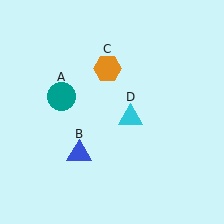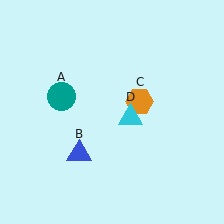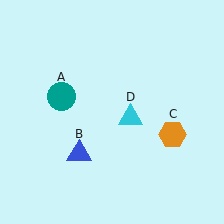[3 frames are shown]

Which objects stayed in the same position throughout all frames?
Teal circle (object A) and blue triangle (object B) and cyan triangle (object D) remained stationary.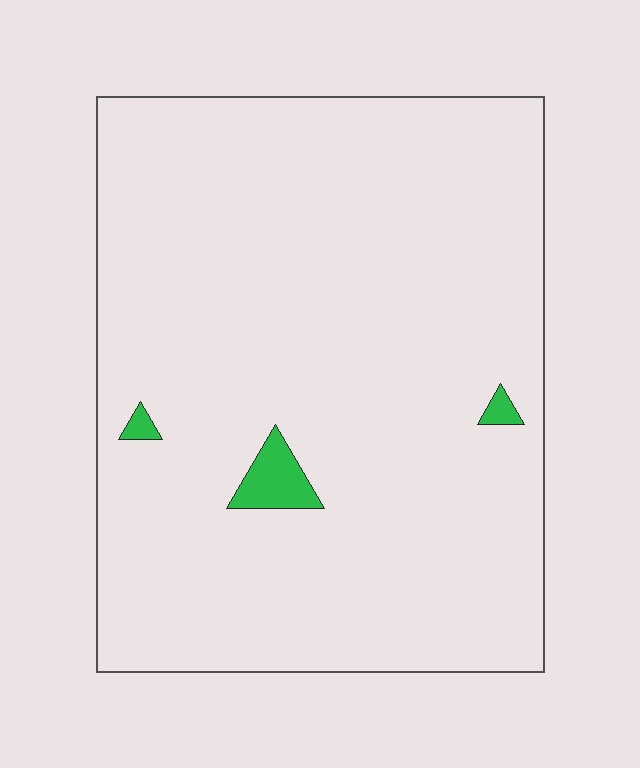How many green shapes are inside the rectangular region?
3.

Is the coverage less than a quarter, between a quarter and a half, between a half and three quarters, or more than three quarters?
Less than a quarter.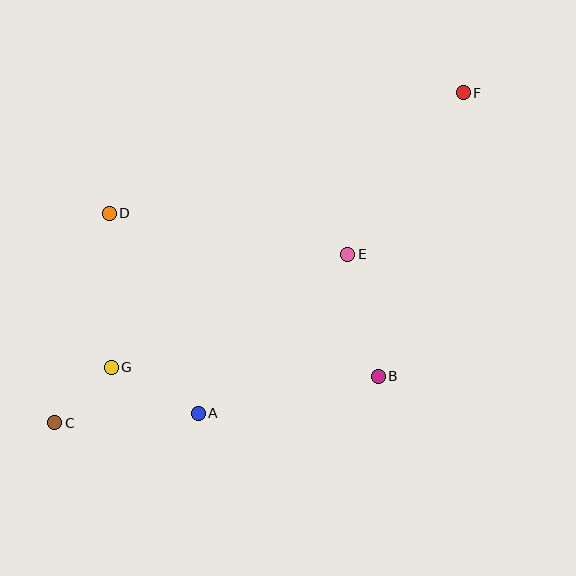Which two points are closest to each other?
Points C and G are closest to each other.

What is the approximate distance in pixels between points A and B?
The distance between A and B is approximately 184 pixels.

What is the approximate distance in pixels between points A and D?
The distance between A and D is approximately 219 pixels.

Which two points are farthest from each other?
Points C and F are farthest from each other.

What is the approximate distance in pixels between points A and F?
The distance between A and F is approximately 416 pixels.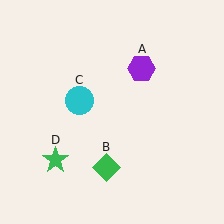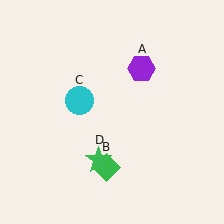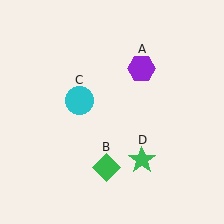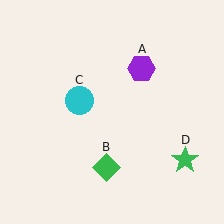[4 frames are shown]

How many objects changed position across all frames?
1 object changed position: green star (object D).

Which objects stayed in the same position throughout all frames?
Purple hexagon (object A) and green diamond (object B) and cyan circle (object C) remained stationary.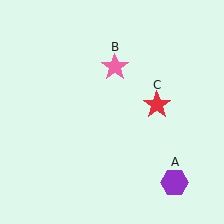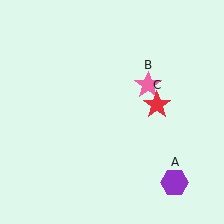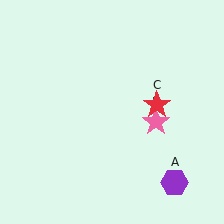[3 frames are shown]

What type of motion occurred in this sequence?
The pink star (object B) rotated clockwise around the center of the scene.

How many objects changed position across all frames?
1 object changed position: pink star (object B).